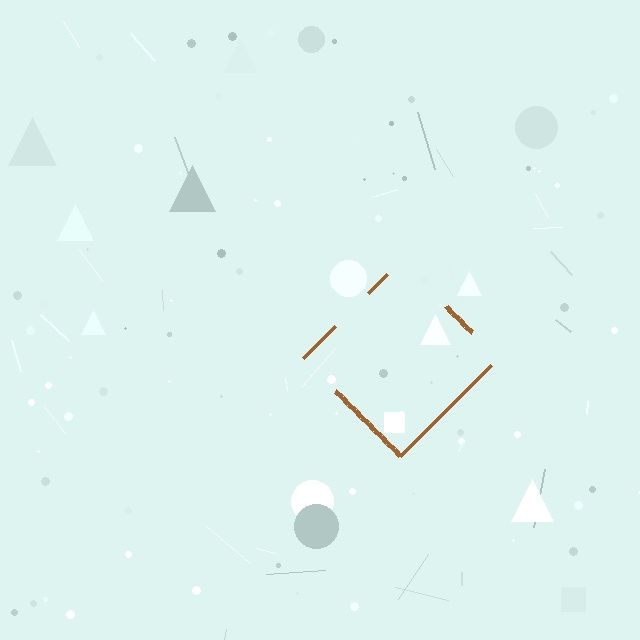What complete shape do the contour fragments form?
The contour fragments form a diamond.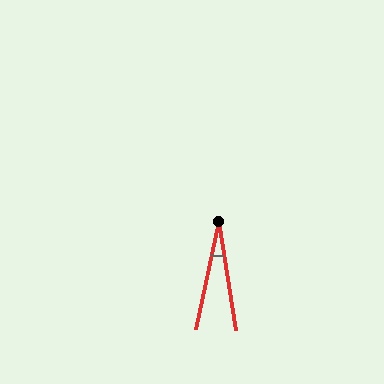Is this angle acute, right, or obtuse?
It is acute.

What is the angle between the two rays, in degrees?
Approximately 21 degrees.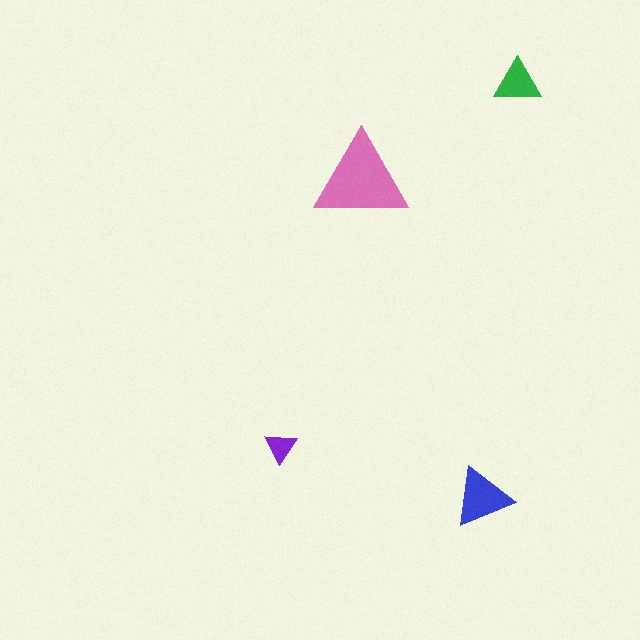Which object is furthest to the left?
The purple triangle is leftmost.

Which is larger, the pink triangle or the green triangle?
The pink one.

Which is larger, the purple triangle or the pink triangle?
The pink one.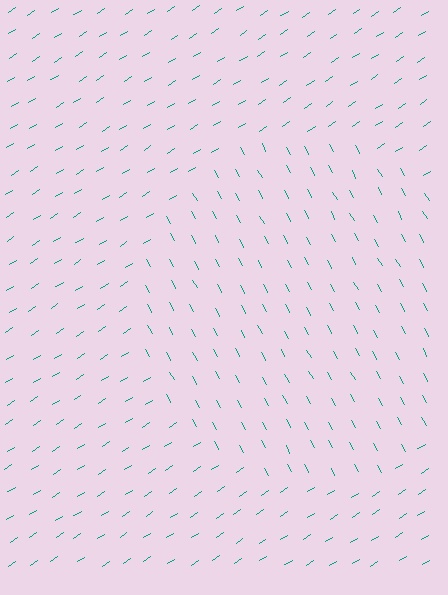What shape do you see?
I see a circle.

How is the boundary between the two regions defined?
The boundary is defined purely by a change in line orientation (approximately 86 degrees difference). All lines are the same color and thickness.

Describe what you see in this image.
The image is filled with small teal line segments. A circle region in the image has lines oriented differently from the surrounding lines, creating a visible texture boundary.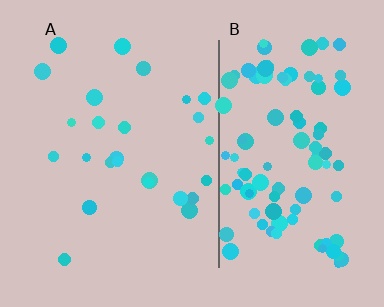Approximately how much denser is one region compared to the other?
Approximately 3.9× — region B over region A.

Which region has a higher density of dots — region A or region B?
B (the right).